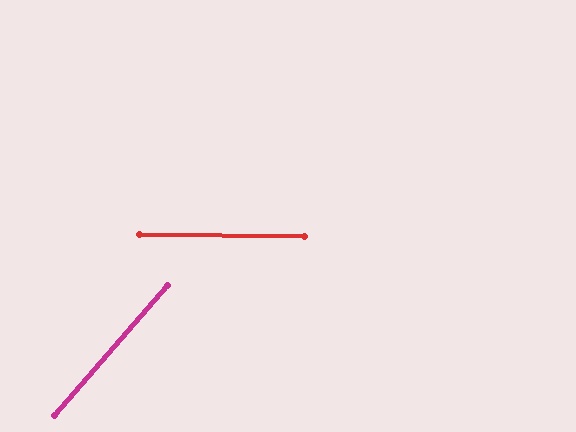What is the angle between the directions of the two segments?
Approximately 50 degrees.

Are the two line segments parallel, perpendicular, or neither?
Neither parallel nor perpendicular — they differ by about 50°.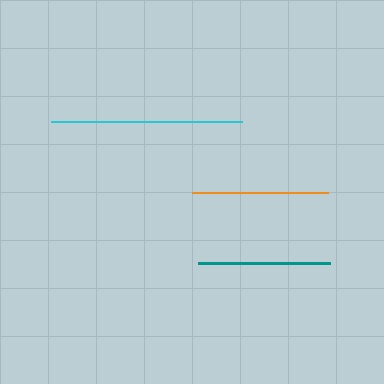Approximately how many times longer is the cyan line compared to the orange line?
The cyan line is approximately 1.4 times the length of the orange line.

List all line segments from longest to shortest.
From longest to shortest: cyan, orange, teal.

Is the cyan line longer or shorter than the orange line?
The cyan line is longer than the orange line.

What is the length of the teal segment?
The teal segment is approximately 132 pixels long.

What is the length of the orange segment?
The orange segment is approximately 136 pixels long.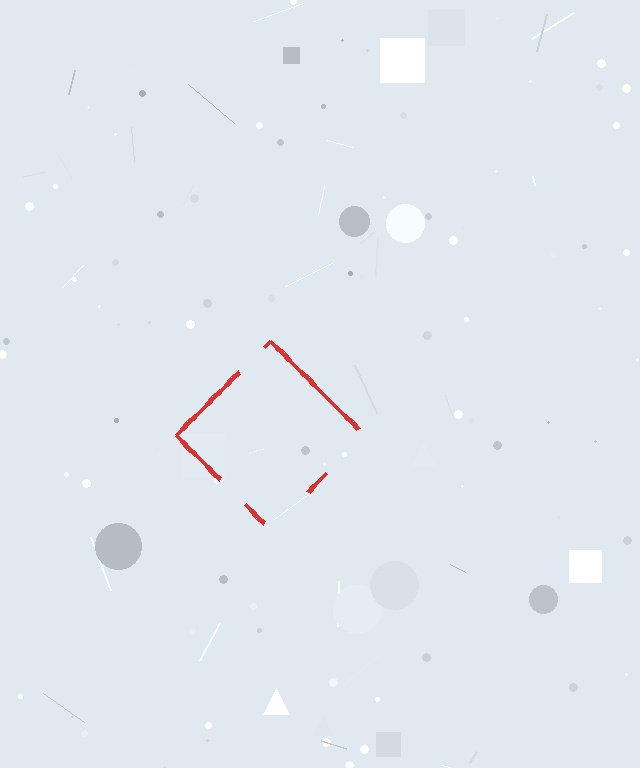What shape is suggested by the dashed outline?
The dashed outline suggests a diamond.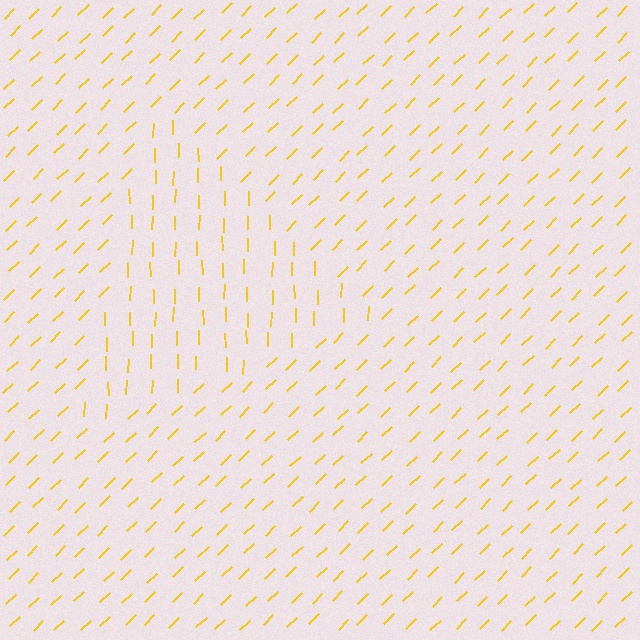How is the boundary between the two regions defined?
The boundary is defined purely by a change in line orientation (approximately 45 degrees difference). All lines are the same color and thickness.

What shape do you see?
I see a triangle.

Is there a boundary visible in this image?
Yes, there is a texture boundary formed by a change in line orientation.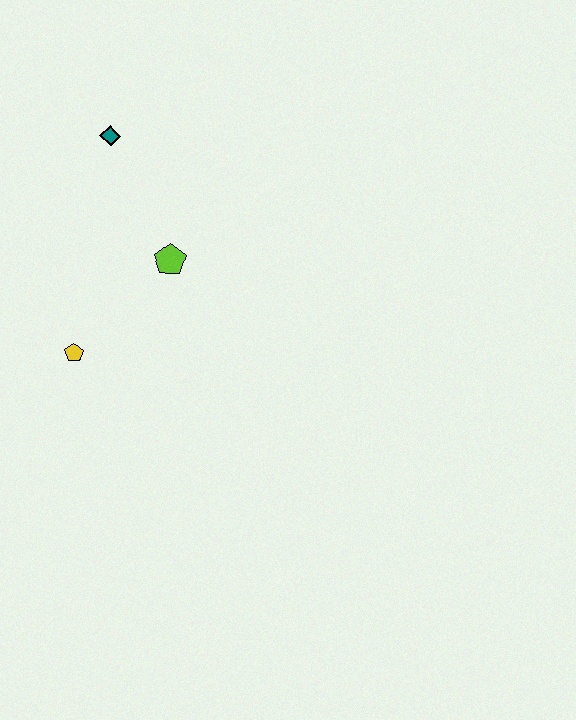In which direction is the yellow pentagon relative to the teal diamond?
The yellow pentagon is below the teal diamond.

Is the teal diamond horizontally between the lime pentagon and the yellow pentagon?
Yes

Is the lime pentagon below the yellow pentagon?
No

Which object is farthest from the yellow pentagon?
The teal diamond is farthest from the yellow pentagon.